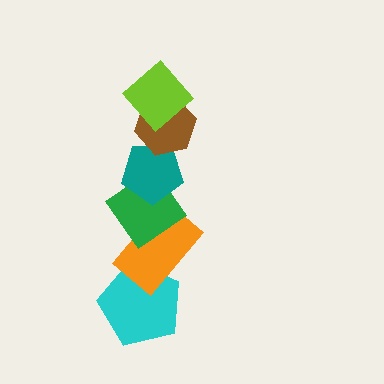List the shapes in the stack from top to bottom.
From top to bottom: the lime diamond, the brown hexagon, the teal pentagon, the green diamond, the orange rectangle, the cyan pentagon.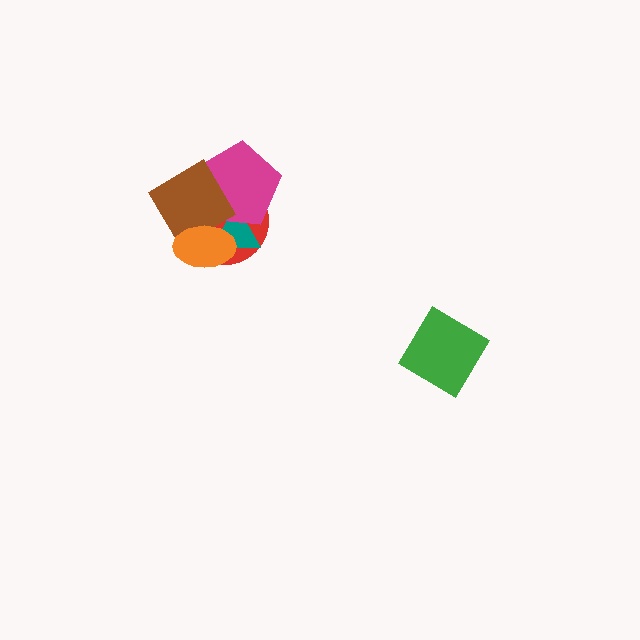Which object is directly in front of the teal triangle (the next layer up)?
The magenta pentagon is directly in front of the teal triangle.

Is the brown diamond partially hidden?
Yes, it is partially covered by another shape.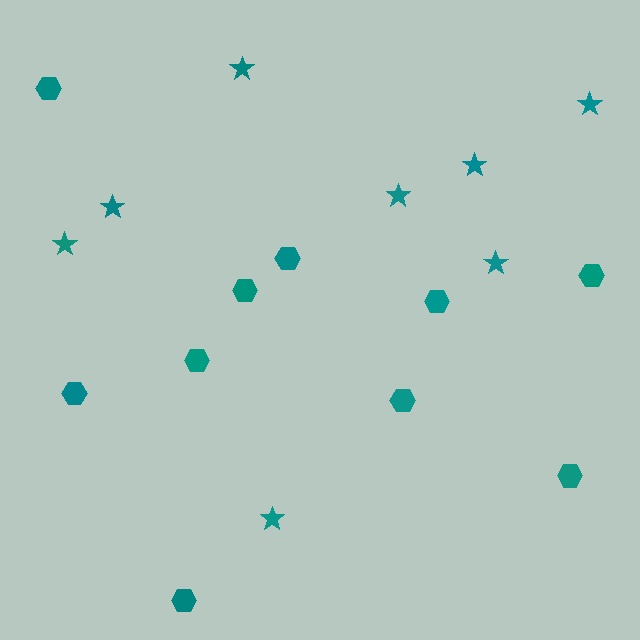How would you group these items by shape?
There are 2 groups: one group of hexagons (10) and one group of stars (8).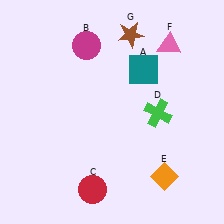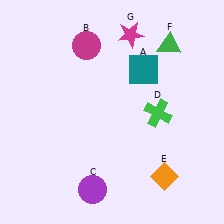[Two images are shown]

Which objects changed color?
C changed from red to purple. F changed from pink to green. G changed from brown to magenta.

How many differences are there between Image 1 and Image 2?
There are 3 differences between the two images.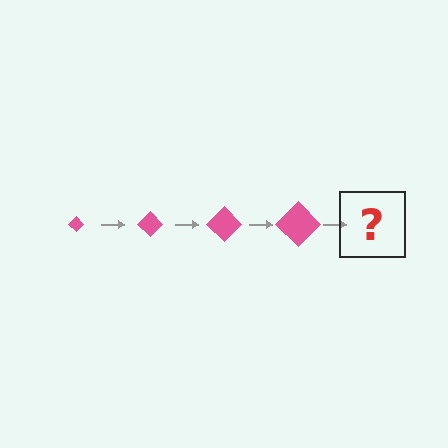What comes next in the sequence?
The next element should be a pink diamond, larger than the previous one.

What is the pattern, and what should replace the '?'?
The pattern is that the diamond gets progressively larger each step. The '?' should be a pink diamond, larger than the previous one.